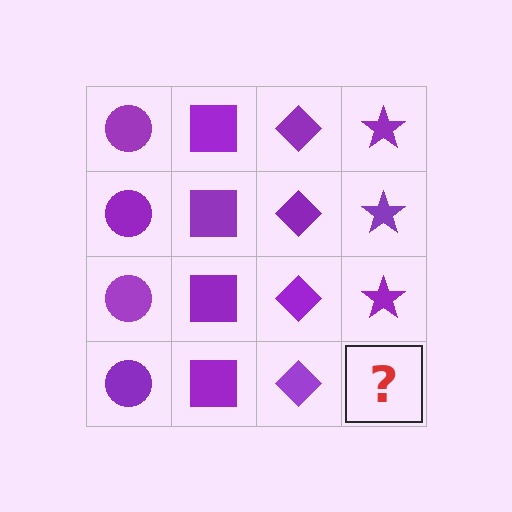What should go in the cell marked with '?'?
The missing cell should contain a purple star.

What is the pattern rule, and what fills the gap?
The rule is that each column has a consistent shape. The gap should be filled with a purple star.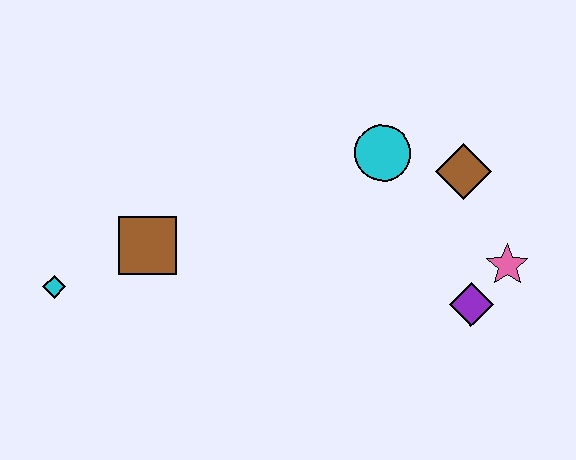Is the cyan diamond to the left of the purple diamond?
Yes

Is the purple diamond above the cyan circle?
No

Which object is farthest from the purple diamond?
The cyan diamond is farthest from the purple diamond.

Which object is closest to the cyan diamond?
The brown square is closest to the cyan diamond.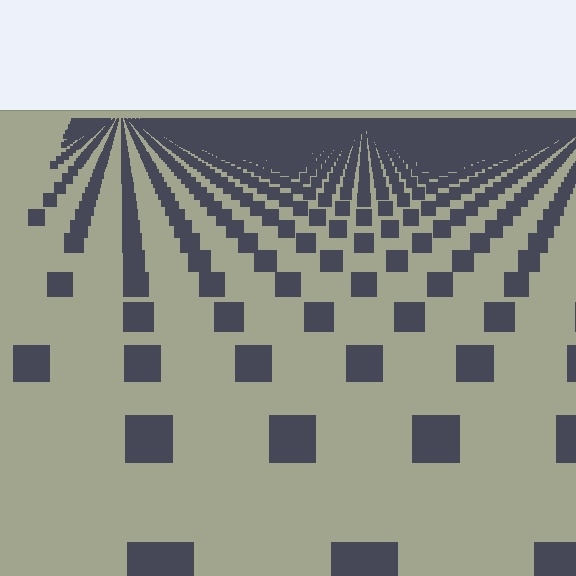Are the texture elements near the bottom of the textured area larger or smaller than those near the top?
Larger. Near the bottom, elements are closer to the viewer and appear at a bigger on-screen size.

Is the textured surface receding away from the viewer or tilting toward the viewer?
The surface is receding away from the viewer. Texture elements get smaller and denser toward the top.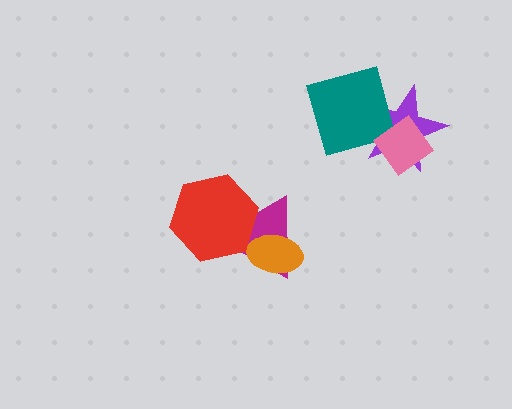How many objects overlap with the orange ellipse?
1 object overlaps with the orange ellipse.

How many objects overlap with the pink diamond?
1 object overlaps with the pink diamond.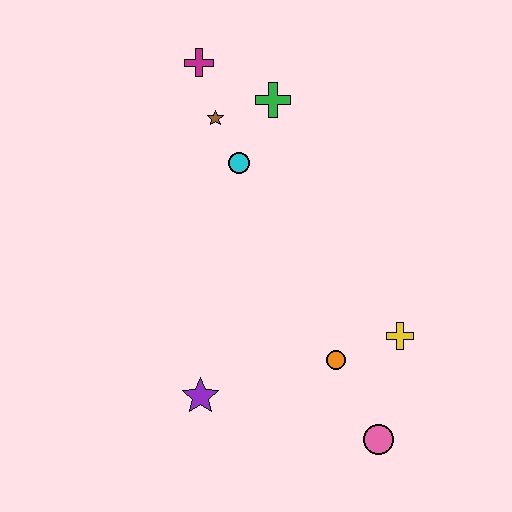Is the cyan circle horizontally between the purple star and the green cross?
Yes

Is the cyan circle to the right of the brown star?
Yes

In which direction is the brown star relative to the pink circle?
The brown star is above the pink circle.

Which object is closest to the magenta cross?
The brown star is closest to the magenta cross.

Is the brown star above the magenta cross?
No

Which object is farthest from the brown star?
The pink circle is farthest from the brown star.